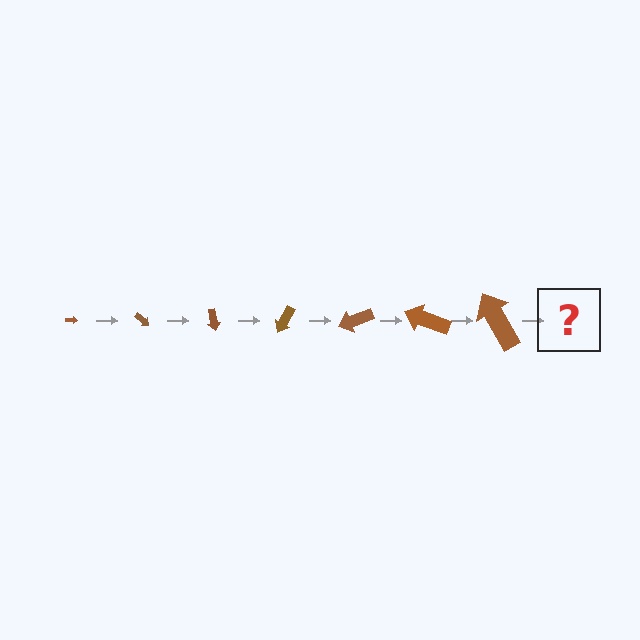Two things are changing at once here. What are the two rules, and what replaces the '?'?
The two rules are that the arrow grows larger each step and it rotates 40 degrees each step. The '?' should be an arrow, larger than the previous one and rotated 280 degrees from the start.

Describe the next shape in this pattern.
It should be an arrow, larger than the previous one and rotated 280 degrees from the start.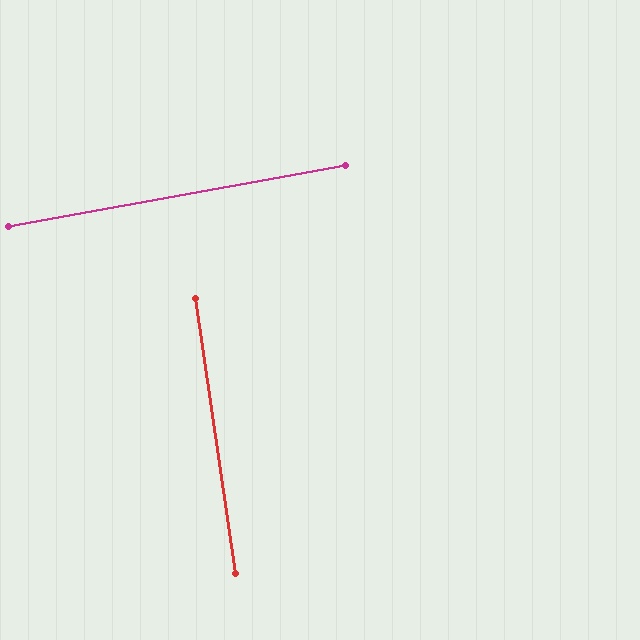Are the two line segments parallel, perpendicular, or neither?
Perpendicular — they meet at approximately 88°.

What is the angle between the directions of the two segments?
Approximately 88 degrees.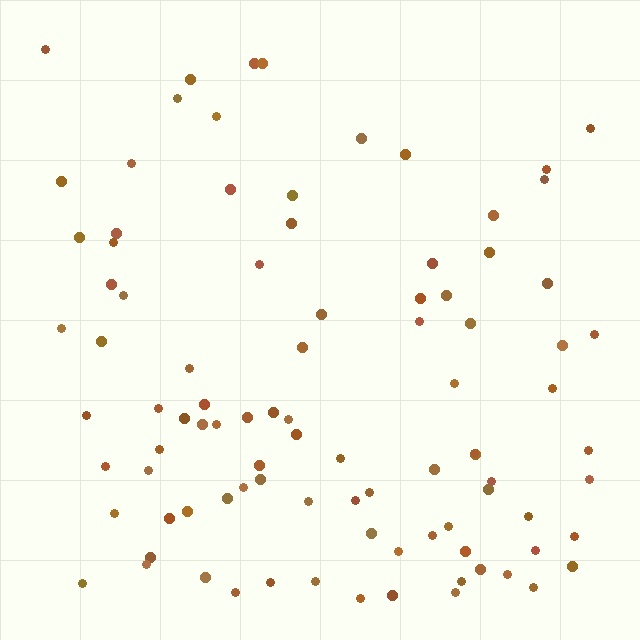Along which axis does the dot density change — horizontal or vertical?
Vertical.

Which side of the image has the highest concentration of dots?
The bottom.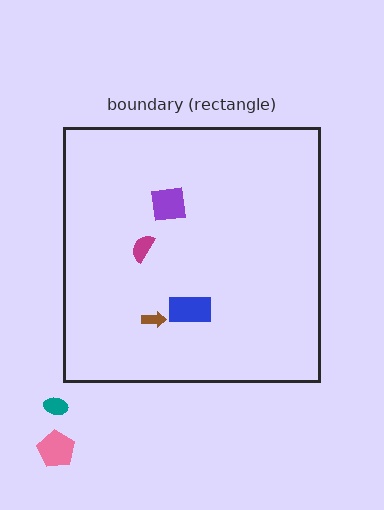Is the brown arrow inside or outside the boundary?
Inside.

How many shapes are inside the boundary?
4 inside, 2 outside.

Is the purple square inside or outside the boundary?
Inside.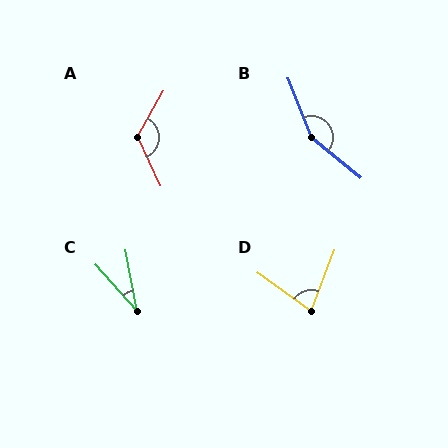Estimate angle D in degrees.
Approximately 75 degrees.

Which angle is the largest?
B, at approximately 150 degrees.